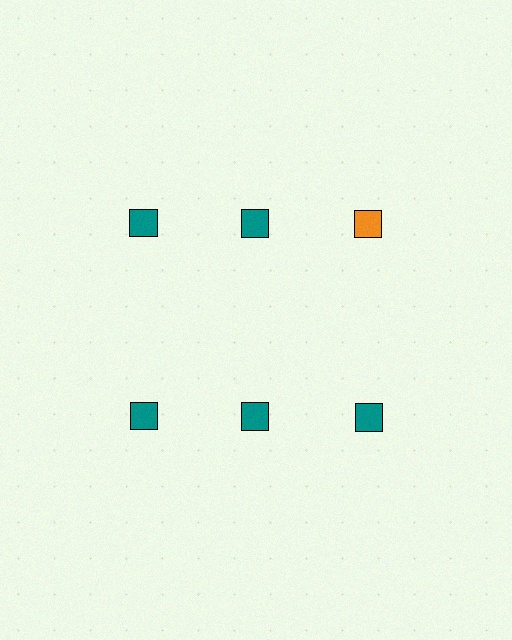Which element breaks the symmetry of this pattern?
The orange square in the top row, center column breaks the symmetry. All other shapes are teal squares.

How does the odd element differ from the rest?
It has a different color: orange instead of teal.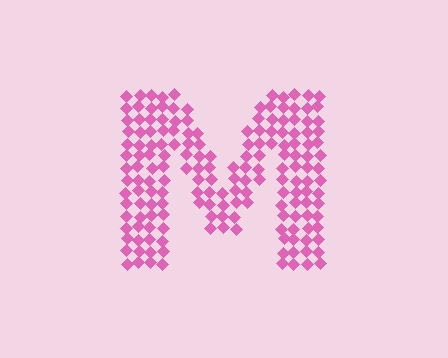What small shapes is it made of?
It is made of small diamonds.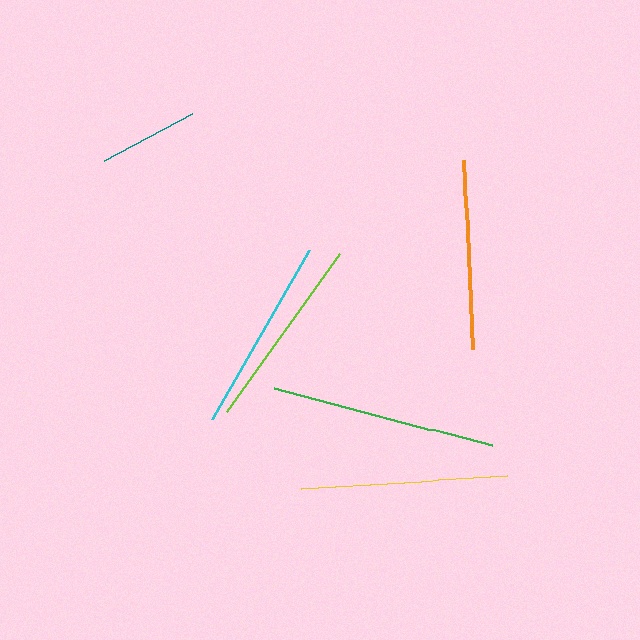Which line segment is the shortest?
The teal line is the shortest at approximately 100 pixels.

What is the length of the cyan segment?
The cyan segment is approximately 194 pixels long.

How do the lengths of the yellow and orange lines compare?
The yellow and orange lines are approximately the same length.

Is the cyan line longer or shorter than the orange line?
The cyan line is longer than the orange line.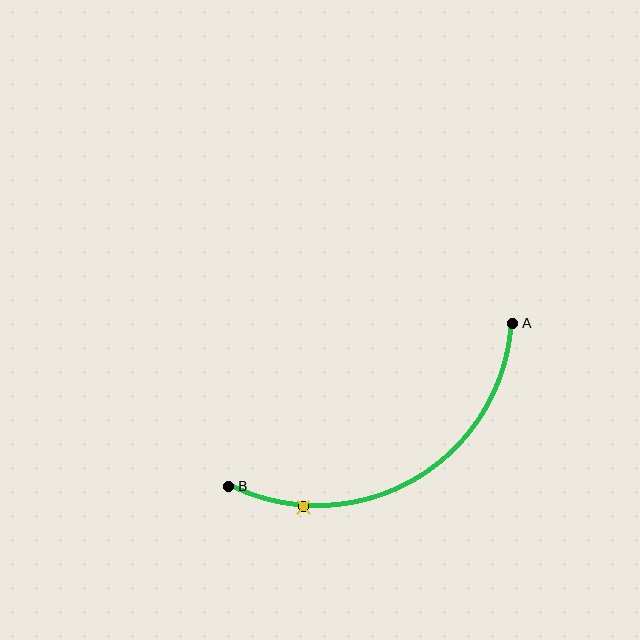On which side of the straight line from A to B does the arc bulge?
The arc bulges below the straight line connecting A and B.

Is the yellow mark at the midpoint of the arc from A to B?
No. The yellow mark lies on the arc but is closer to endpoint B. The arc midpoint would be at the point on the curve equidistant along the arc from both A and B.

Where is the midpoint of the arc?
The arc midpoint is the point on the curve farthest from the straight line joining A and B. It sits below that line.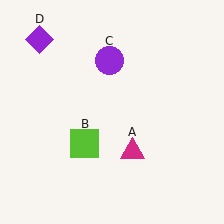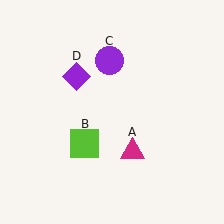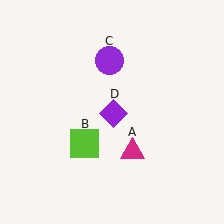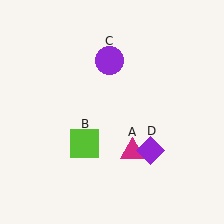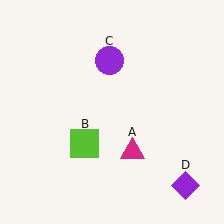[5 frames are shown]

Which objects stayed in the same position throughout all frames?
Magenta triangle (object A) and lime square (object B) and purple circle (object C) remained stationary.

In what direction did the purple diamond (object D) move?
The purple diamond (object D) moved down and to the right.